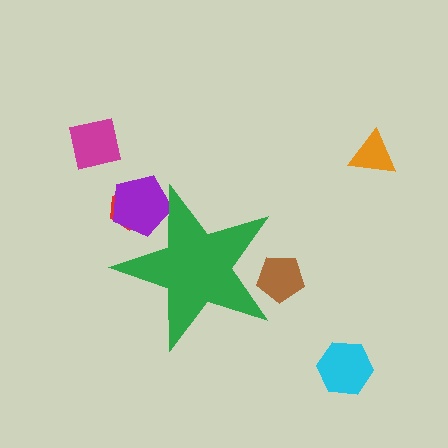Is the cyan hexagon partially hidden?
No, the cyan hexagon is fully visible.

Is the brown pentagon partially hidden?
Yes, the brown pentagon is partially hidden behind the green star.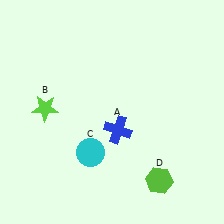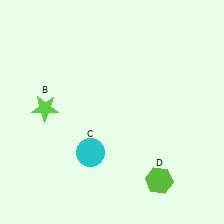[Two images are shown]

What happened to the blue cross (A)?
The blue cross (A) was removed in Image 2. It was in the bottom-right area of Image 1.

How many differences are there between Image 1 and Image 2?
There is 1 difference between the two images.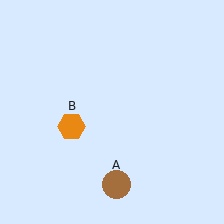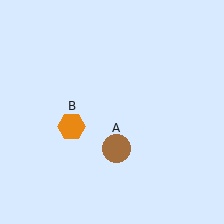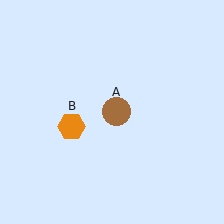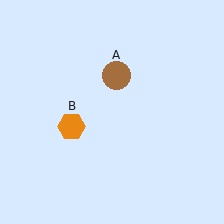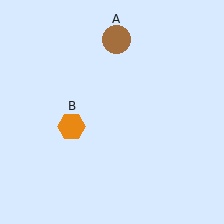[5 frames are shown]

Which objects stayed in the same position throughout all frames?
Orange hexagon (object B) remained stationary.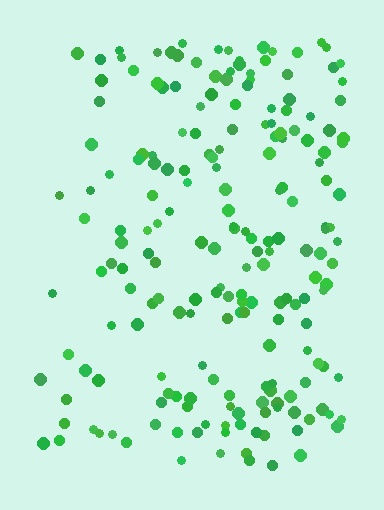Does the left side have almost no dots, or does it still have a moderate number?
Still a moderate number, just noticeably fewer than the right.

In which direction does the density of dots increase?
From left to right, with the right side densest.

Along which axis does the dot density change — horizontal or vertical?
Horizontal.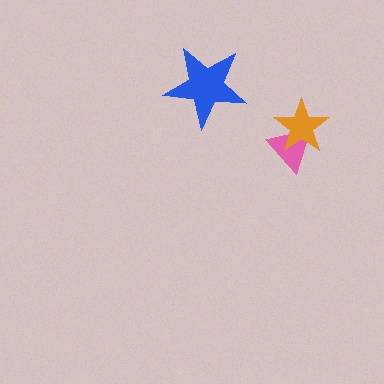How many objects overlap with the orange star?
1 object overlaps with the orange star.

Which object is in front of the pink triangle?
The orange star is in front of the pink triangle.